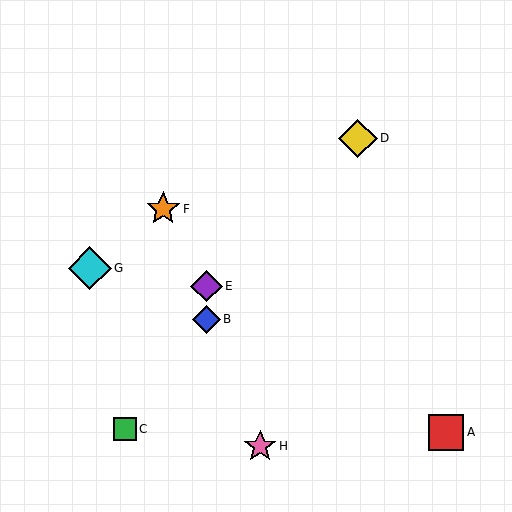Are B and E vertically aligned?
Yes, both are at x≈206.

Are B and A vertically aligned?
No, B is at x≈206 and A is at x≈446.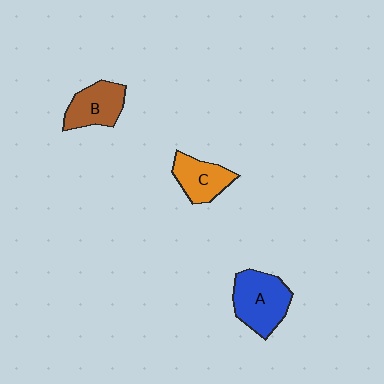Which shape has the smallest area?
Shape C (orange).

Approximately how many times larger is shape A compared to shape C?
Approximately 1.4 times.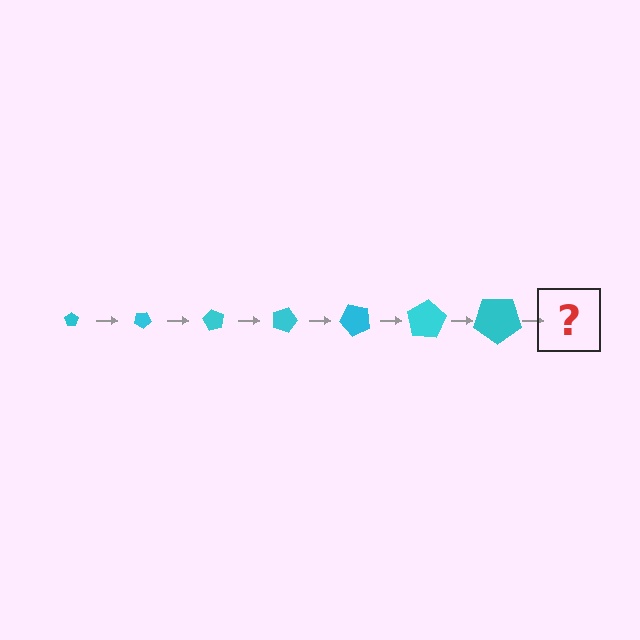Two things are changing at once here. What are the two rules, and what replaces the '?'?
The two rules are that the pentagon grows larger each step and it rotates 30 degrees each step. The '?' should be a pentagon, larger than the previous one and rotated 210 degrees from the start.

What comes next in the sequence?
The next element should be a pentagon, larger than the previous one and rotated 210 degrees from the start.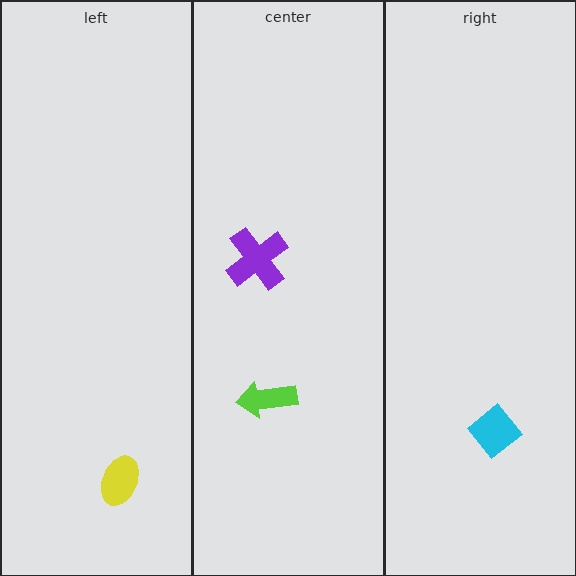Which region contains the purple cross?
The center region.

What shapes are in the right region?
The cyan diamond.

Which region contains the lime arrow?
The center region.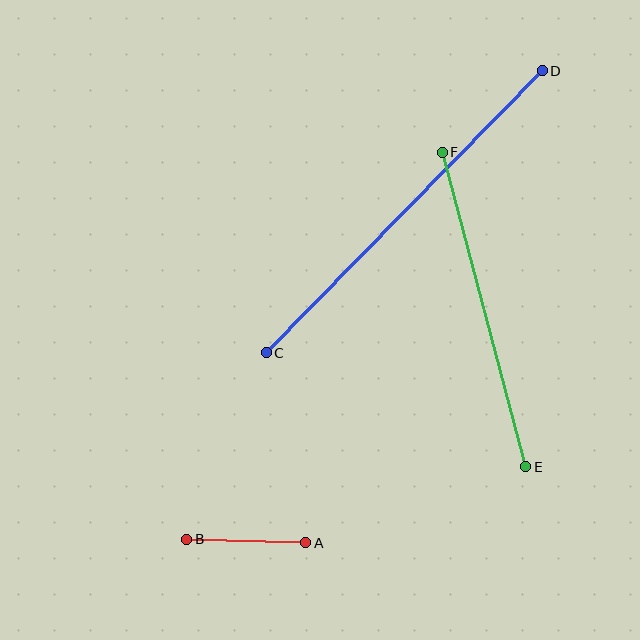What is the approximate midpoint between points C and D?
The midpoint is at approximately (404, 212) pixels.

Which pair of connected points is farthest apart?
Points C and D are farthest apart.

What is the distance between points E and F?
The distance is approximately 325 pixels.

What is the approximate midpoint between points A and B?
The midpoint is at approximately (246, 541) pixels.